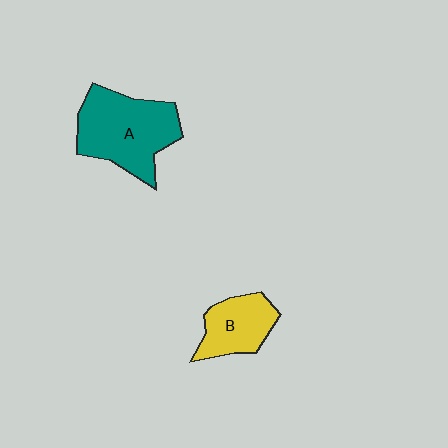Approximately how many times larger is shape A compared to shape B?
Approximately 1.8 times.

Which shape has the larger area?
Shape A (teal).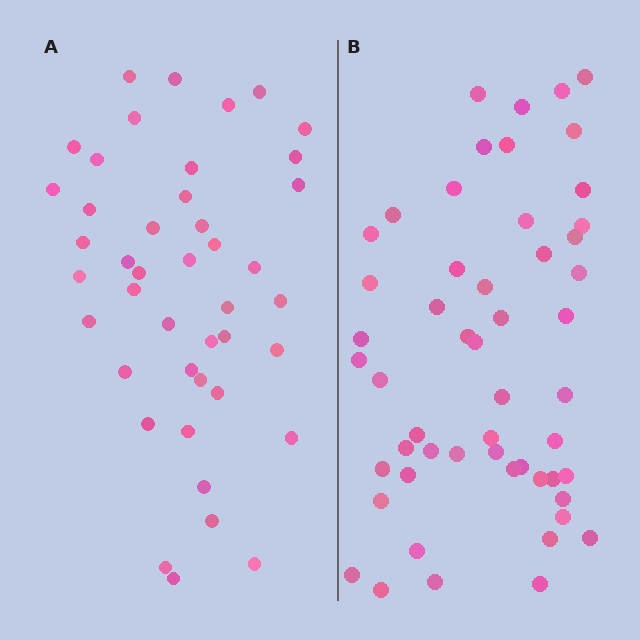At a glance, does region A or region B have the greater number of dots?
Region B (the right region) has more dots.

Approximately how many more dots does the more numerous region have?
Region B has roughly 10 or so more dots than region A.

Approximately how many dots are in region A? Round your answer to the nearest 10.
About 40 dots. (The exact count is 43, which rounds to 40.)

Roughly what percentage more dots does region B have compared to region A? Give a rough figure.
About 25% more.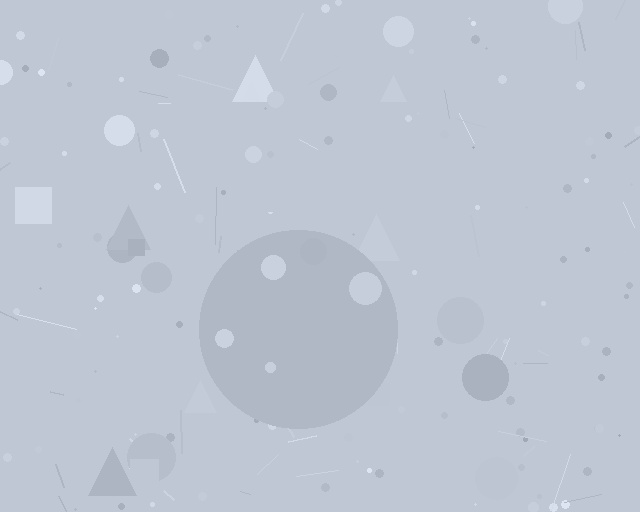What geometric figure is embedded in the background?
A circle is embedded in the background.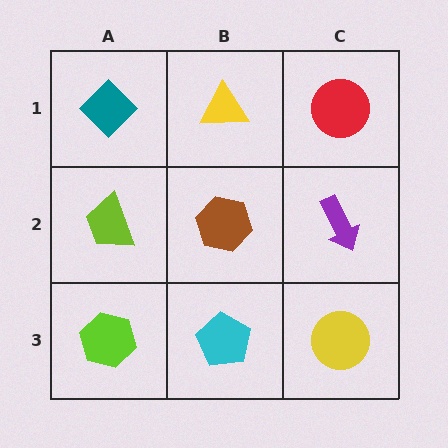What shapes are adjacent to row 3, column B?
A brown hexagon (row 2, column B), a lime hexagon (row 3, column A), a yellow circle (row 3, column C).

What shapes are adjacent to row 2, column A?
A teal diamond (row 1, column A), a lime hexagon (row 3, column A), a brown hexagon (row 2, column B).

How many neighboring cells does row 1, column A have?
2.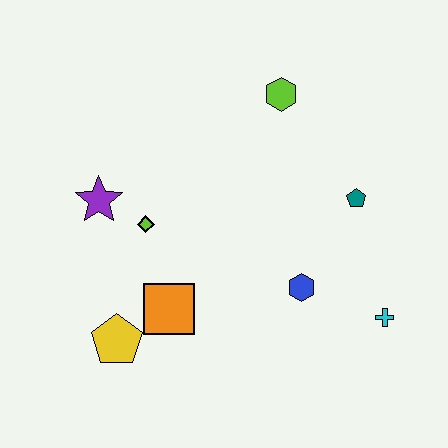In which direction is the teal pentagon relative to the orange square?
The teal pentagon is to the right of the orange square.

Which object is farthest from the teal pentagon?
The yellow pentagon is farthest from the teal pentagon.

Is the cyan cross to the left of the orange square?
No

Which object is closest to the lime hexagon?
The teal pentagon is closest to the lime hexagon.